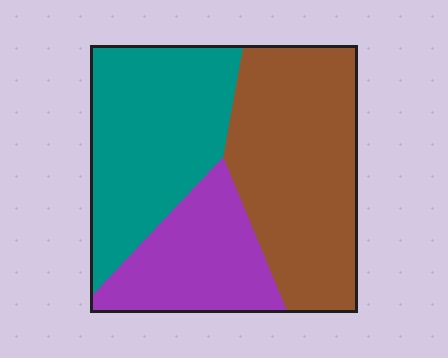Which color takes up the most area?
Brown, at roughly 40%.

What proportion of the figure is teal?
Teal takes up about one third (1/3) of the figure.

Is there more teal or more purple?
Teal.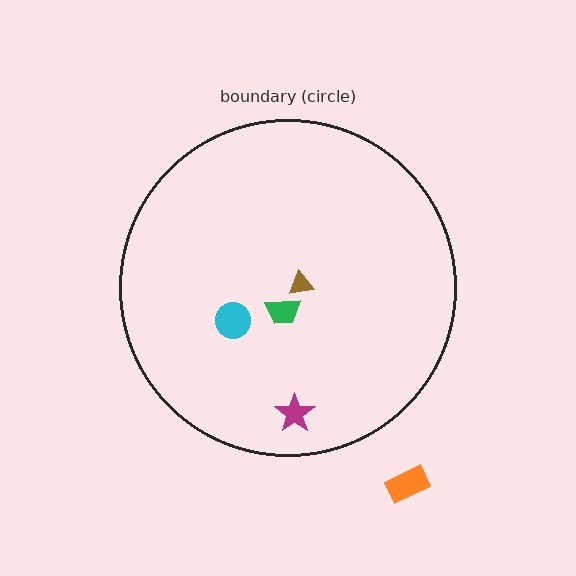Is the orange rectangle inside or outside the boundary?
Outside.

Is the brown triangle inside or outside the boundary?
Inside.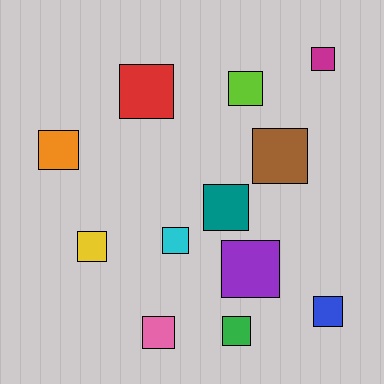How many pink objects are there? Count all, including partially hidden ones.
There is 1 pink object.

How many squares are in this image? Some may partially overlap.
There are 12 squares.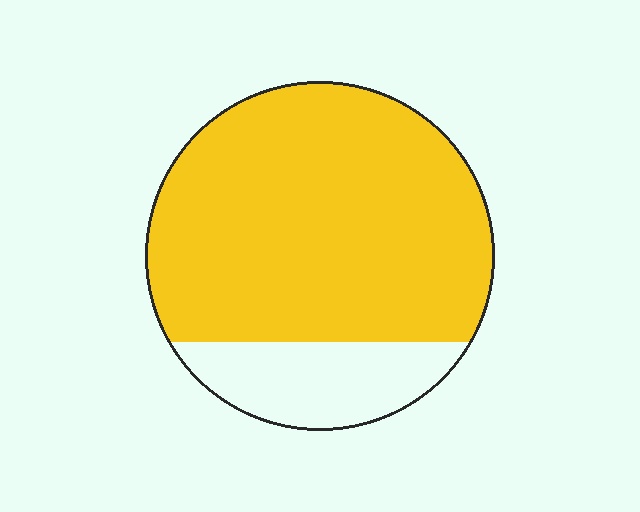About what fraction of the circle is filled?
About four fifths (4/5).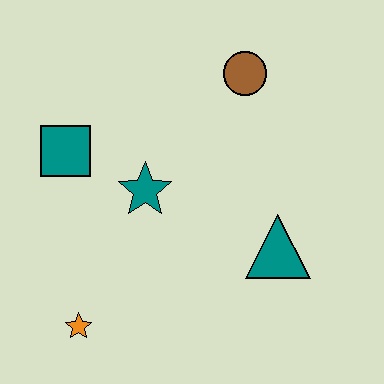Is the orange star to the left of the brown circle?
Yes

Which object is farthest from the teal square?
The teal triangle is farthest from the teal square.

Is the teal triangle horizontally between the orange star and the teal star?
No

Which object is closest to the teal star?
The teal square is closest to the teal star.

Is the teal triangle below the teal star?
Yes